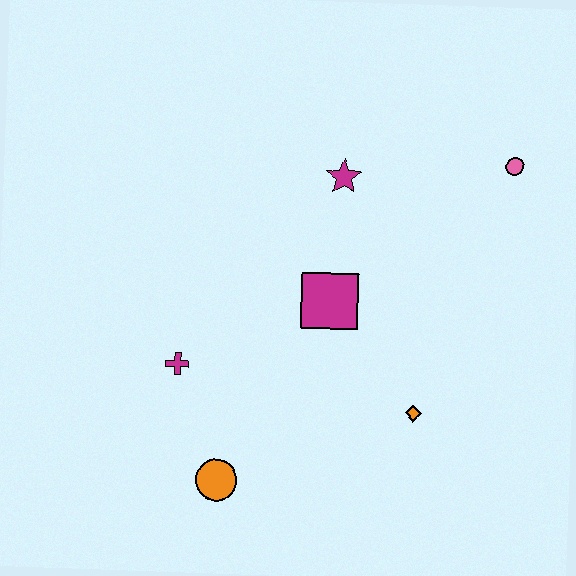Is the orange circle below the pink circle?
Yes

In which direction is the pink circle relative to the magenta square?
The pink circle is to the right of the magenta square.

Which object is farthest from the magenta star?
The orange circle is farthest from the magenta star.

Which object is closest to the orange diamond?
The magenta square is closest to the orange diamond.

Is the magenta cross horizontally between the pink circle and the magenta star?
No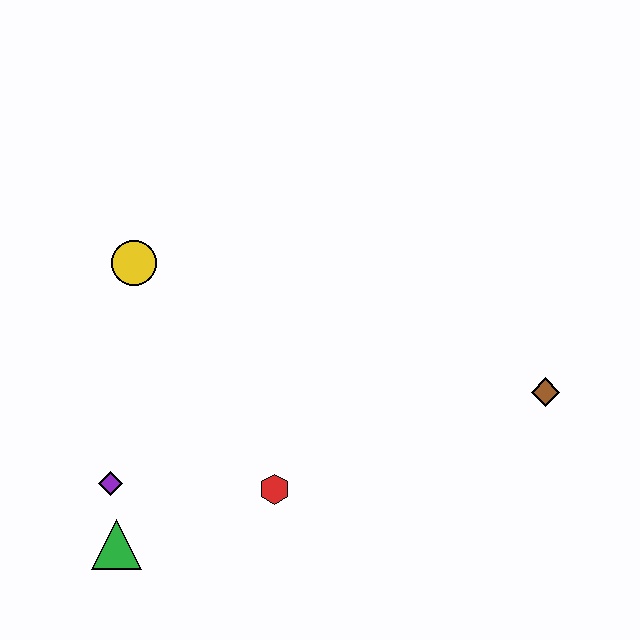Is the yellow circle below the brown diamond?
No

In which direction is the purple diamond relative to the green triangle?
The purple diamond is above the green triangle.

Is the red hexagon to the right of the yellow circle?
Yes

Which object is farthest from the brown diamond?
The green triangle is farthest from the brown diamond.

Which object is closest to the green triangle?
The purple diamond is closest to the green triangle.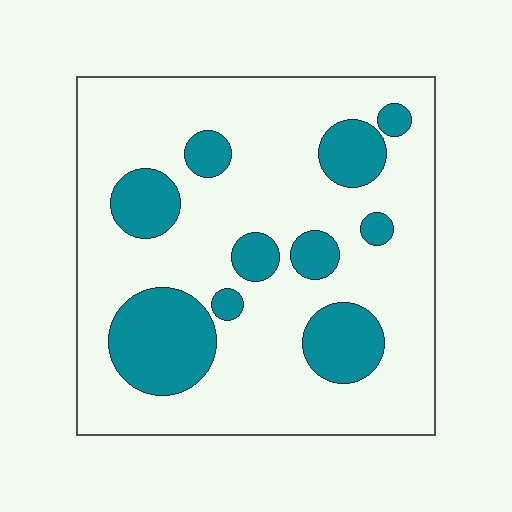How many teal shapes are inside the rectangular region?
10.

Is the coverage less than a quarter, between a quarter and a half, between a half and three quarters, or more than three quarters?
Less than a quarter.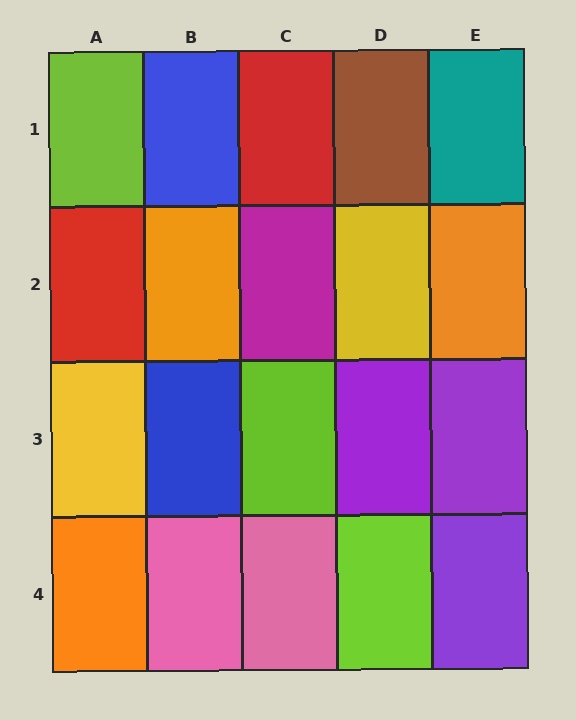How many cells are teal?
1 cell is teal.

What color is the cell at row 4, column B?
Pink.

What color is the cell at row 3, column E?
Purple.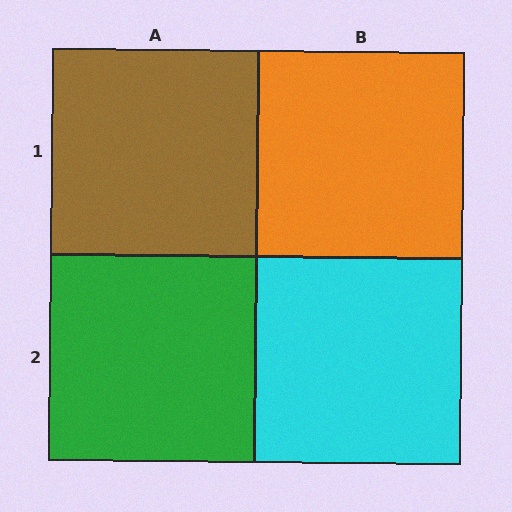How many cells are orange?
1 cell is orange.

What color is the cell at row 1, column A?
Brown.